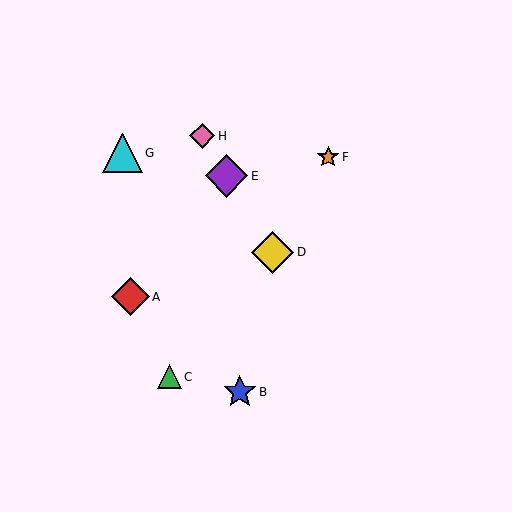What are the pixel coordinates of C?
Object C is at (169, 377).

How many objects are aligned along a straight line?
3 objects (D, E, H) are aligned along a straight line.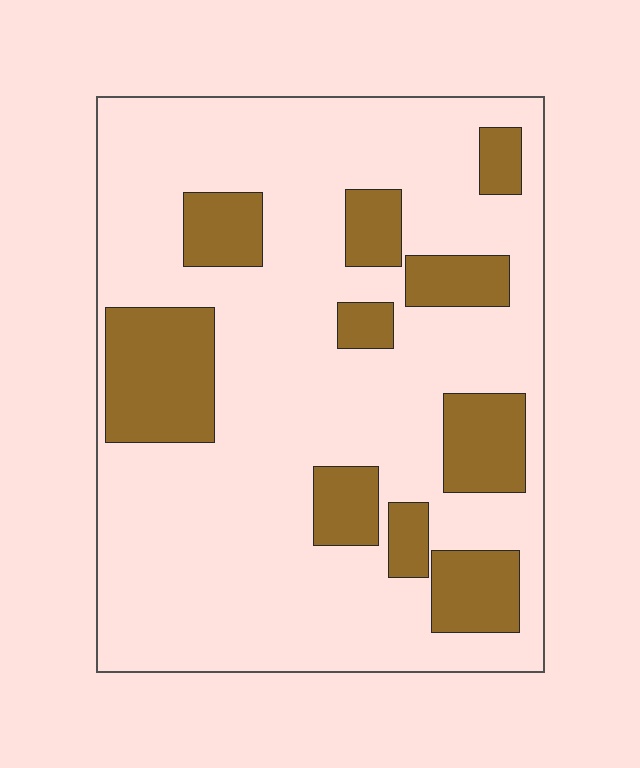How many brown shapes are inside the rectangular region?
10.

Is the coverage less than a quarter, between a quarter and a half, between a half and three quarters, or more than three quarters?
Less than a quarter.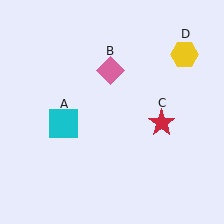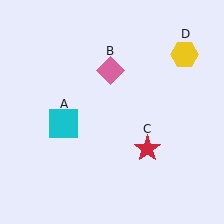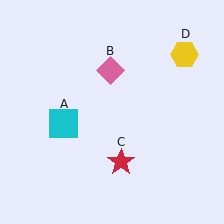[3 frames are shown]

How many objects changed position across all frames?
1 object changed position: red star (object C).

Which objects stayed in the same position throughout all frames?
Cyan square (object A) and pink diamond (object B) and yellow hexagon (object D) remained stationary.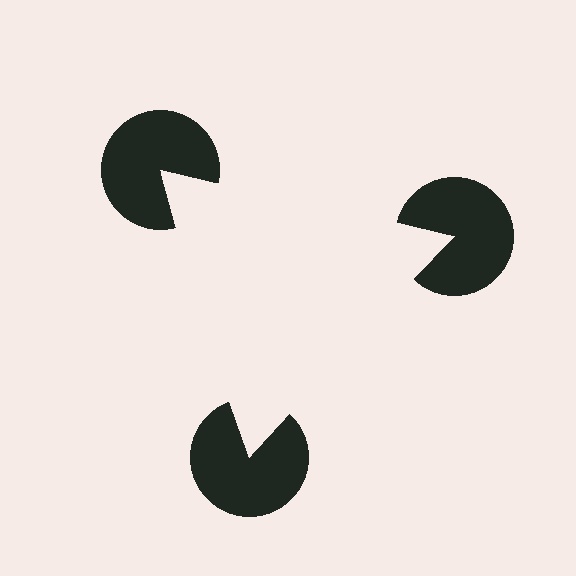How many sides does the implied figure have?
3 sides.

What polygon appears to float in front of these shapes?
An illusory triangle — its edges are inferred from the aligned wedge cuts in the pac-man discs, not physically drawn.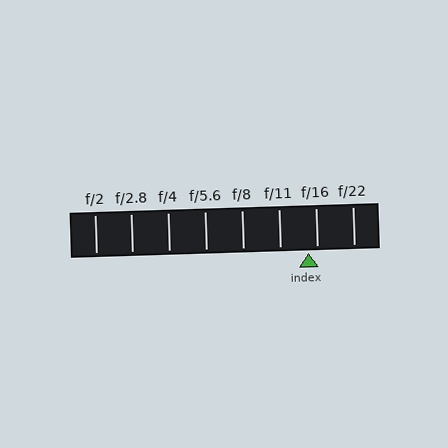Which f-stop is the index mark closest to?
The index mark is closest to f/16.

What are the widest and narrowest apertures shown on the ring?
The widest aperture shown is f/2 and the narrowest is f/22.